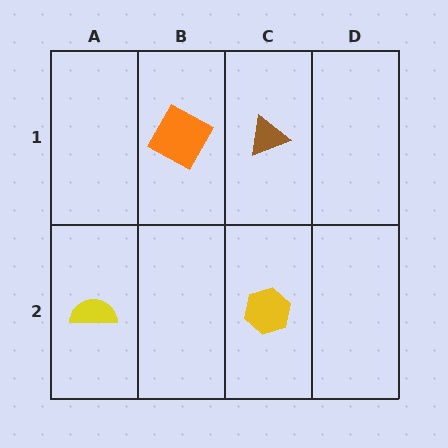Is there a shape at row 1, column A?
No, that cell is empty.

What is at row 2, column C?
A yellow hexagon.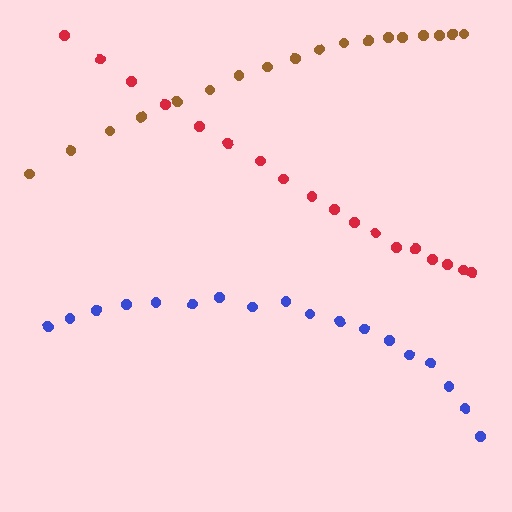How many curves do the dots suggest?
There are 3 distinct paths.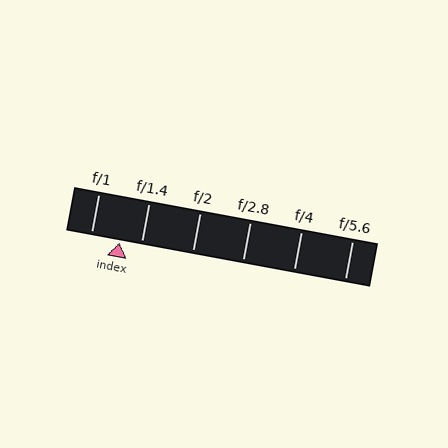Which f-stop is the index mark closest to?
The index mark is closest to f/1.4.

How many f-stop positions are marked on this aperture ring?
There are 6 f-stop positions marked.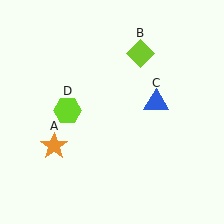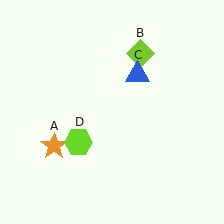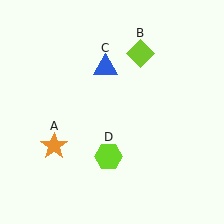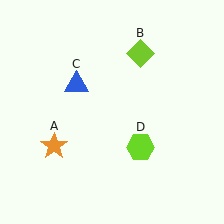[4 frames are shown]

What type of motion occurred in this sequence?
The blue triangle (object C), lime hexagon (object D) rotated counterclockwise around the center of the scene.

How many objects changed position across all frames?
2 objects changed position: blue triangle (object C), lime hexagon (object D).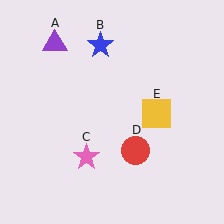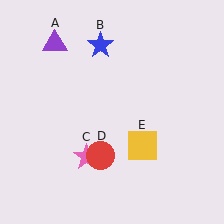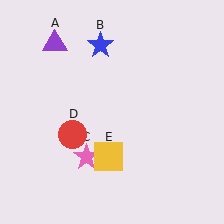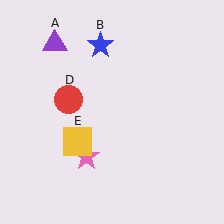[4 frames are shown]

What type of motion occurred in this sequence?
The red circle (object D), yellow square (object E) rotated clockwise around the center of the scene.